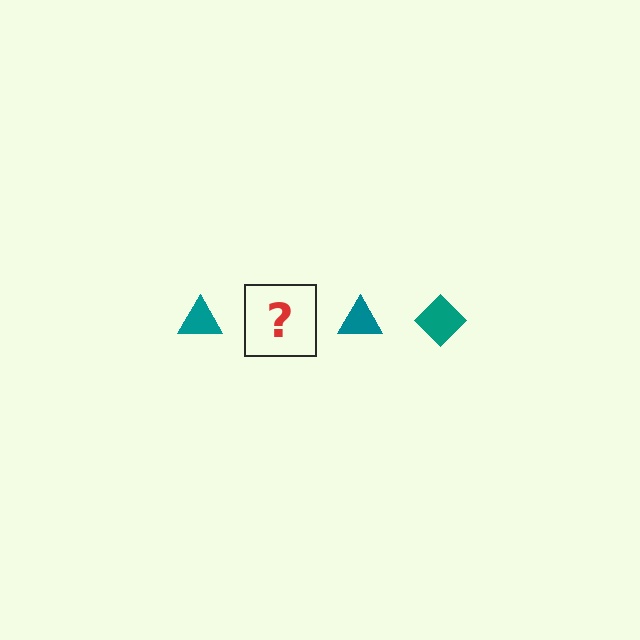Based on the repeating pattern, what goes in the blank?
The blank should be a teal diamond.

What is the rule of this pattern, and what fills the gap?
The rule is that the pattern cycles through triangle, diamond shapes in teal. The gap should be filled with a teal diamond.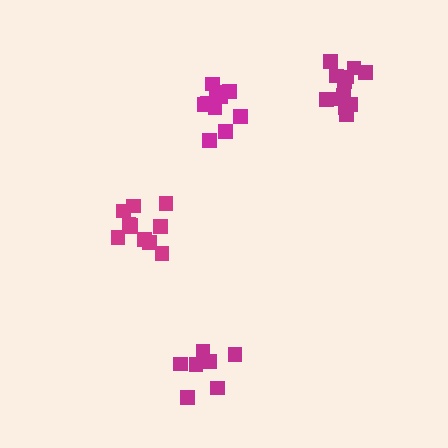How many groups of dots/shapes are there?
There are 4 groups.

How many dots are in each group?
Group 1: 11 dots, Group 2: 11 dots, Group 3: 12 dots, Group 4: 7 dots (41 total).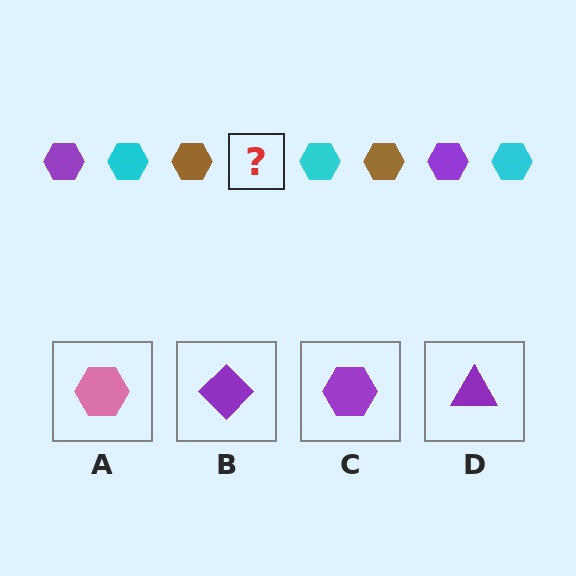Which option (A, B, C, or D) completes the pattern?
C.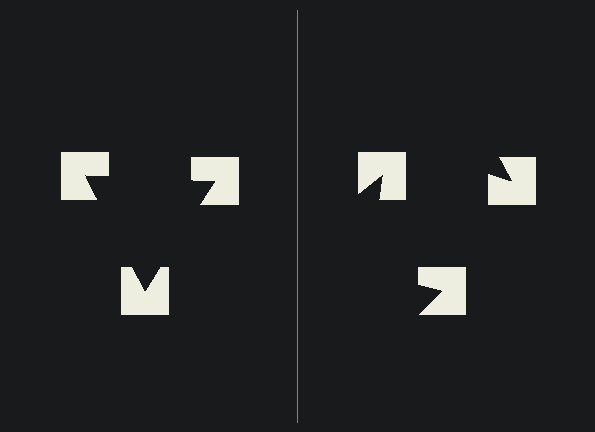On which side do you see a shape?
An illusory triangle appears on the left side. On the right side the wedge cuts are rotated, so no coherent shape forms.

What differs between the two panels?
The notched squares are positioned identically on both sides; only the wedge orientations differ. On the left they align to a triangle; on the right they are misaligned.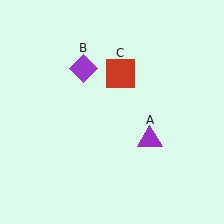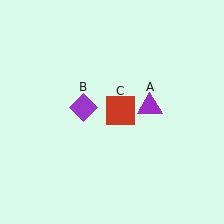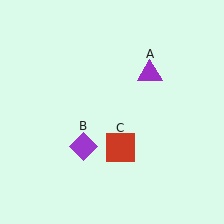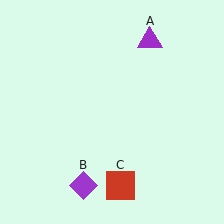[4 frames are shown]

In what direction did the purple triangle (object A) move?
The purple triangle (object A) moved up.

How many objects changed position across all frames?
3 objects changed position: purple triangle (object A), purple diamond (object B), red square (object C).